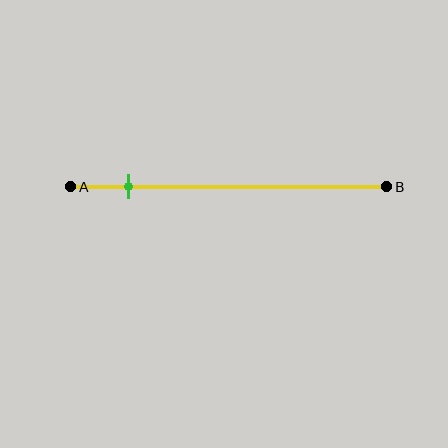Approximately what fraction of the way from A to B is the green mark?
The green mark is approximately 20% of the way from A to B.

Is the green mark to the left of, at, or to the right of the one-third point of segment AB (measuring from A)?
The green mark is to the left of the one-third point of segment AB.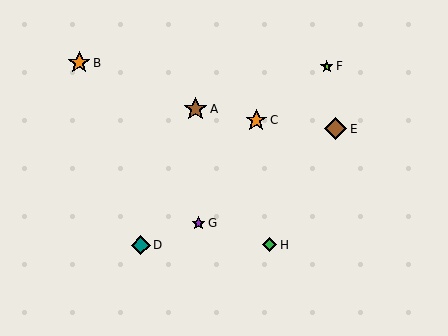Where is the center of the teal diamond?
The center of the teal diamond is at (141, 245).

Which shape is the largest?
The brown star (labeled A) is the largest.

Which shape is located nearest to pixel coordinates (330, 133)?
The brown diamond (labeled E) at (336, 129) is nearest to that location.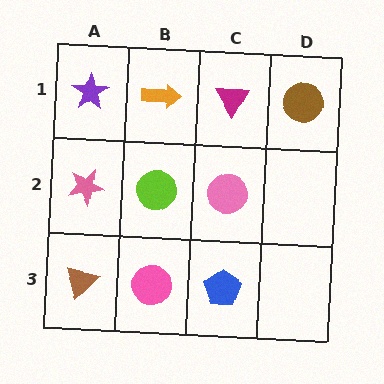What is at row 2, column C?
A pink circle.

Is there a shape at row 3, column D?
No, that cell is empty.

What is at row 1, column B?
An orange arrow.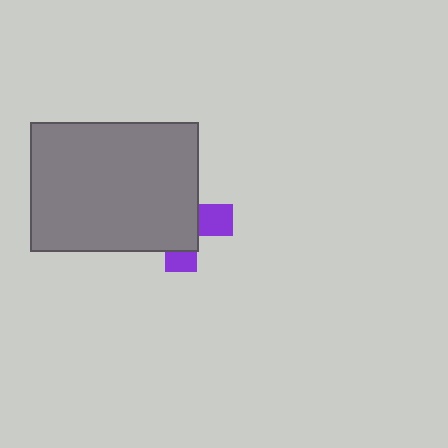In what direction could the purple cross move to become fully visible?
The purple cross could move toward the lower-right. That would shift it out from behind the gray rectangle entirely.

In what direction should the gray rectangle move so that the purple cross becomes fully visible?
The gray rectangle should move toward the upper-left. That is the shortest direction to clear the overlap and leave the purple cross fully visible.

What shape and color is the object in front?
The object in front is a gray rectangle.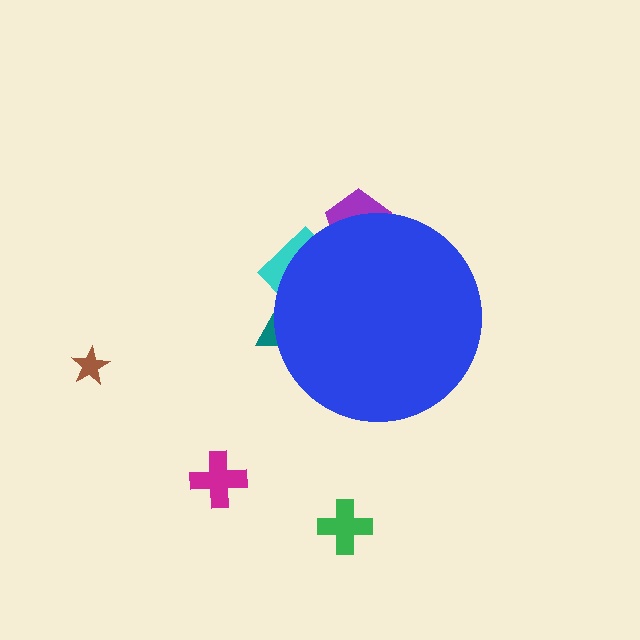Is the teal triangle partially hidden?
Yes, the teal triangle is partially hidden behind the blue circle.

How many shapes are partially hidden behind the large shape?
3 shapes are partially hidden.